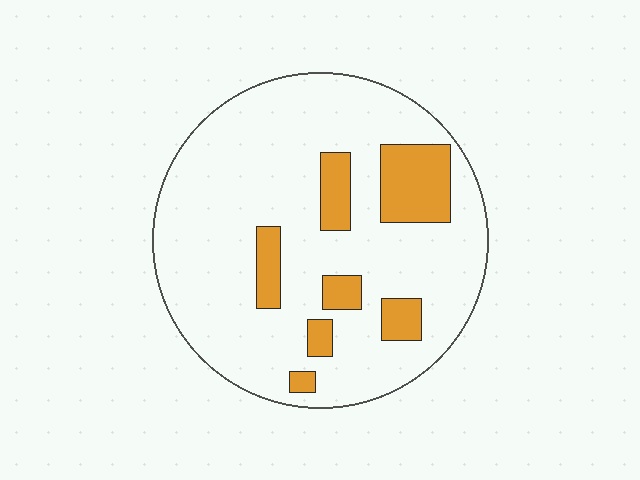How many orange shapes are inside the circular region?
7.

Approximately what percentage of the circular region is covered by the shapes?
Approximately 15%.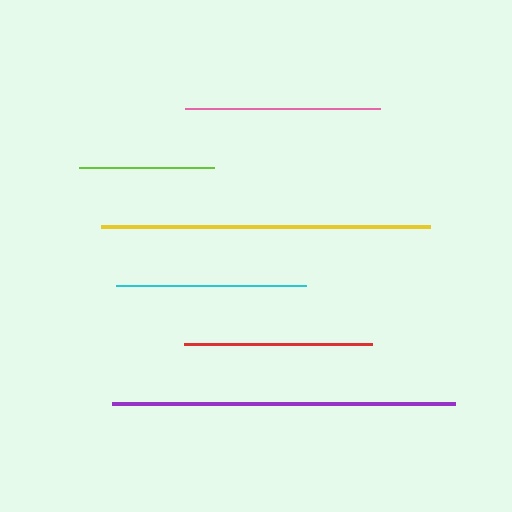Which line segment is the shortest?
The lime line is the shortest at approximately 135 pixels.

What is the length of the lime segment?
The lime segment is approximately 135 pixels long.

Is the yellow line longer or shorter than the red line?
The yellow line is longer than the red line.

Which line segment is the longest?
The purple line is the longest at approximately 343 pixels.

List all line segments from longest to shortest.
From longest to shortest: purple, yellow, pink, cyan, red, lime.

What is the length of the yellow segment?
The yellow segment is approximately 329 pixels long.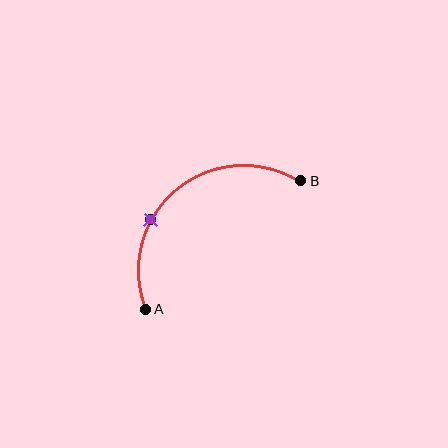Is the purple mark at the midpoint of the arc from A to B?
No. The purple mark lies on the arc but is closer to endpoint A. The arc midpoint would be at the point on the curve equidistant along the arc from both A and B.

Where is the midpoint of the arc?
The arc midpoint is the point on the curve farthest from the straight line joining A and B. It sits above and to the left of that line.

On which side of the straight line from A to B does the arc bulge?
The arc bulges above and to the left of the straight line connecting A and B.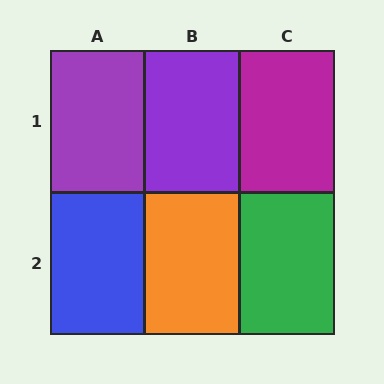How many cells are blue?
1 cell is blue.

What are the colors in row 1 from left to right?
Purple, purple, magenta.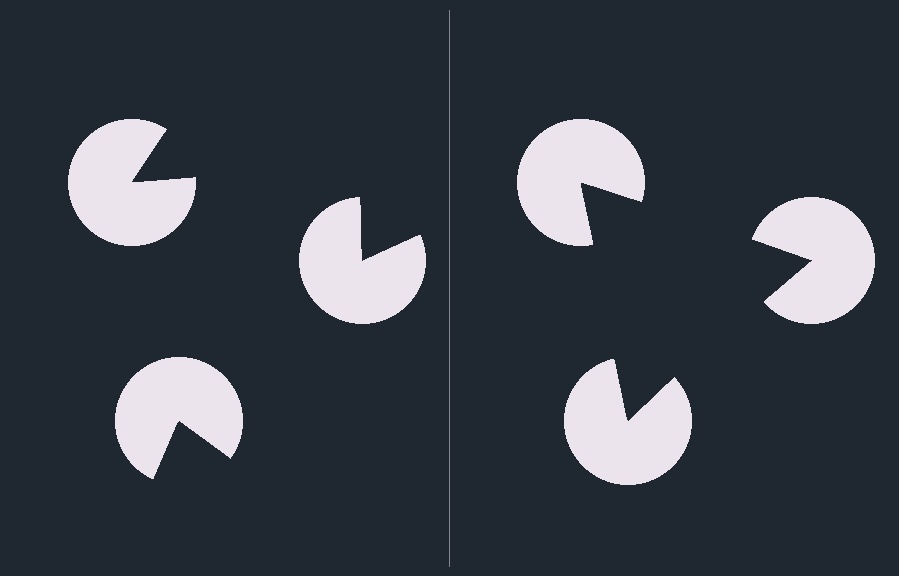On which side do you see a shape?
An illusory triangle appears on the right side. On the left side the wedge cuts are rotated, so no coherent shape forms.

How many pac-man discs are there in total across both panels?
6 — 3 on each side.